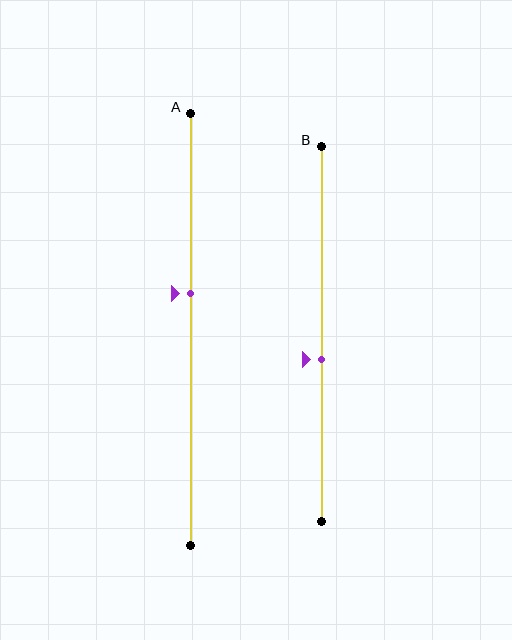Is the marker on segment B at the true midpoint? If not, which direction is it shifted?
No, the marker on segment B is shifted downward by about 7% of the segment length.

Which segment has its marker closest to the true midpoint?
Segment B has its marker closest to the true midpoint.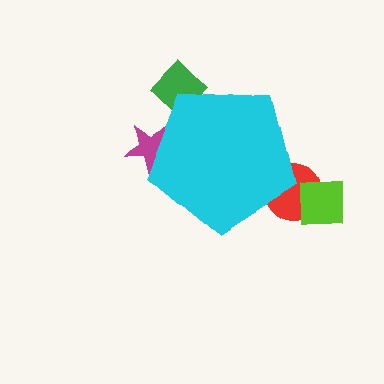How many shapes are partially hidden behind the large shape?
3 shapes are partially hidden.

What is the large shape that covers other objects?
A cyan pentagon.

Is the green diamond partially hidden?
Yes, the green diamond is partially hidden behind the cyan pentagon.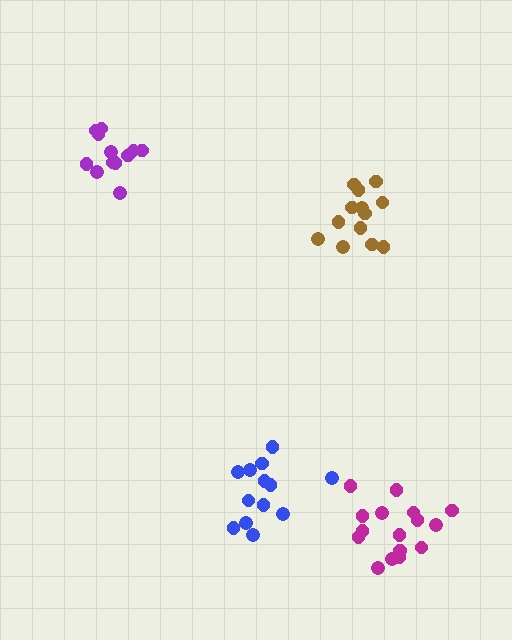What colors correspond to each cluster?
The clusters are colored: purple, blue, brown, magenta.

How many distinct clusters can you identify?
There are 4 distinct clusters.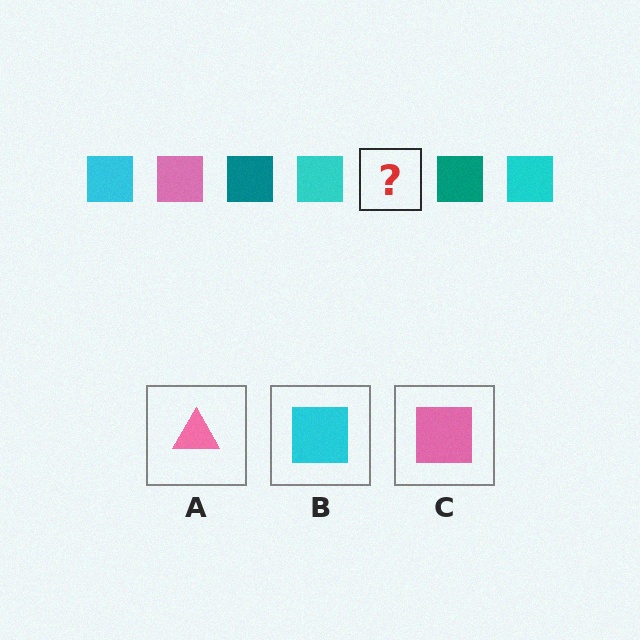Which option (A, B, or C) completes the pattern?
C.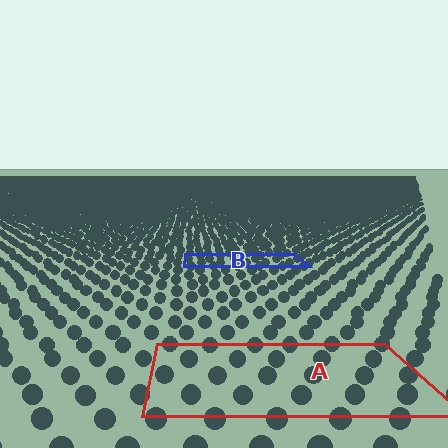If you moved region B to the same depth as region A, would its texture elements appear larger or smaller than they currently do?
They would appear larger. At a closer depth, the same texture elements are projected at a bigger on-screen size.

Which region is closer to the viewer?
Region A is closer. The texture elements there are larger and more spread out.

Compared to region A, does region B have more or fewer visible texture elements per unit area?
Region B has more texture elements per unit area — they are packed more densely because it is farther away.